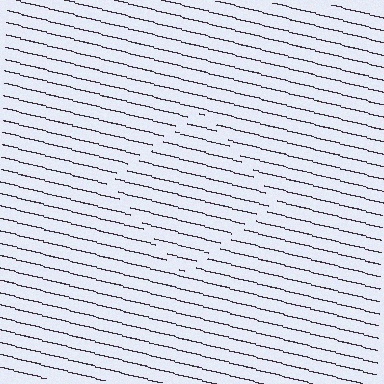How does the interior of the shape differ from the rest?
The interior of the shape contains the same grating, shifted by half a period — the contour is defined by the phase discontinuity where line-ends from the inner and outer gratings abut.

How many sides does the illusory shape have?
4 sides — the line-ends trace a square.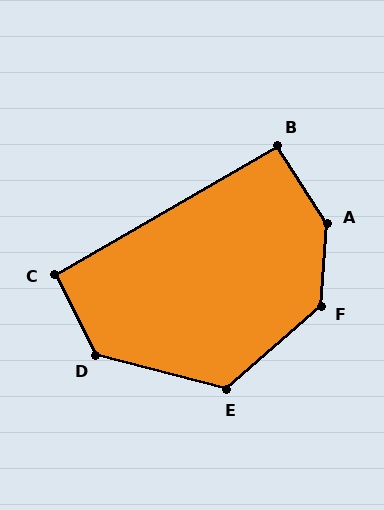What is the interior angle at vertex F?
Approximately 135 degrees (obtuse).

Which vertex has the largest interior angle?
A, at approximately 143 degrees.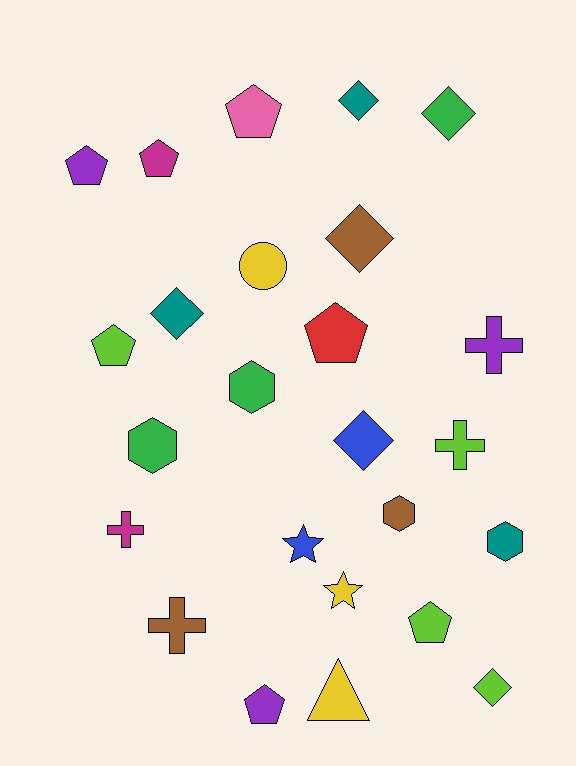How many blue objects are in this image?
There are 2 blue objects.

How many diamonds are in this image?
There are 6 diamonds.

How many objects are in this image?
There are 25 objects.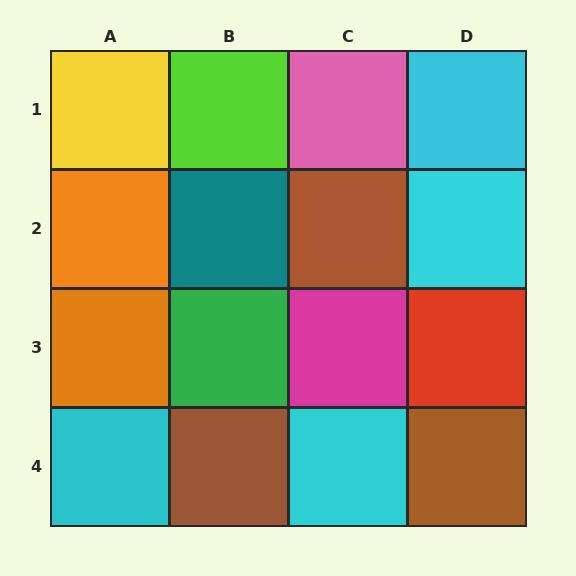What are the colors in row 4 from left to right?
Cyan, brown, cyan, brown.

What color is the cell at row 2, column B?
Teal.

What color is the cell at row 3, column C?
Magenta.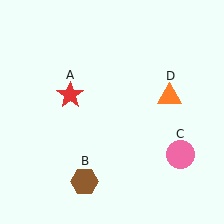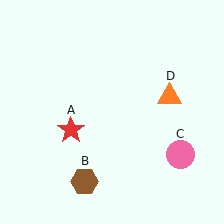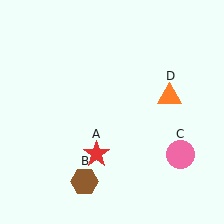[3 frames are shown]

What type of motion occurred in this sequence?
The red star (object A) rotated counterclockwise around the center of the scene.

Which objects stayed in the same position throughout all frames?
Brown hexagon (object B) and pink circle (object C) and orange triangle (object D) remained stationary.